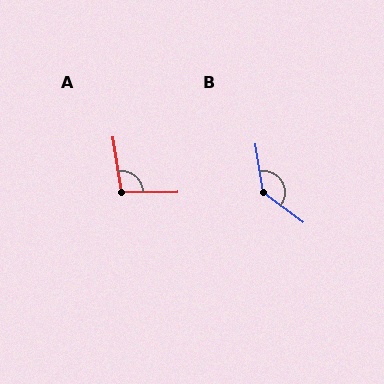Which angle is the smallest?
A, at approximately 98 degrees.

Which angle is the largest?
B, at approximately 135 degrees.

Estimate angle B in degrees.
Approximately 135 degrees.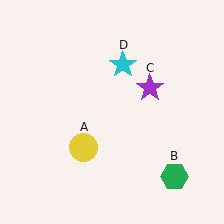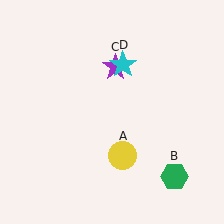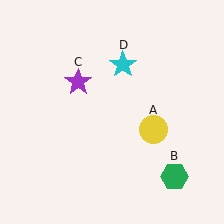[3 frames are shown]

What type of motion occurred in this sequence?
The yellow circle (object A), purple star (object C) rotated counterclockwise around the center of the scene.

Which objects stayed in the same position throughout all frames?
Green hexagon (object B) and cyan star (object D) remained stationary.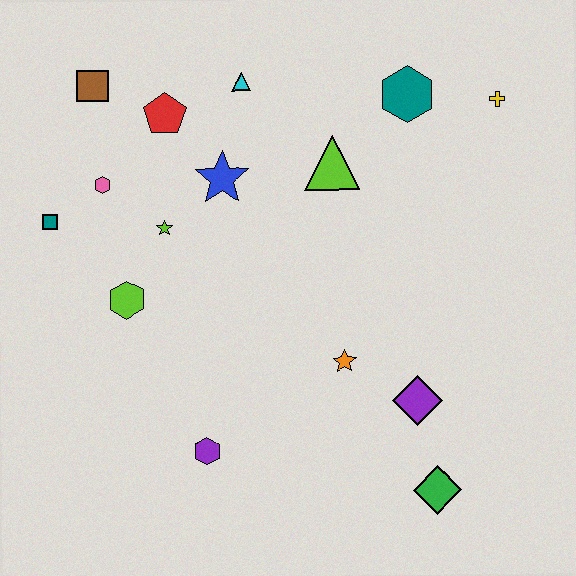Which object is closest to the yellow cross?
The teal hexagon is closest to the yellow cross.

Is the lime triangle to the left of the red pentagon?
No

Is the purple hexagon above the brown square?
No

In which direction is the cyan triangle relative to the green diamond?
The cyan triangle is above the green diamond.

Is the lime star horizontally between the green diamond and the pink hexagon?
Yes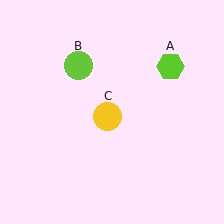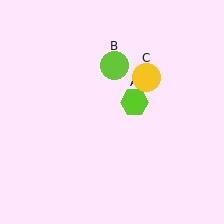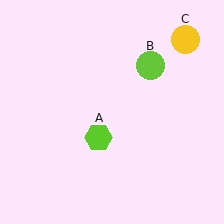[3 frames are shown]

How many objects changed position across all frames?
3 objects changed position: lime hexagon (object A), lime circle (object B), yellow circle (object C).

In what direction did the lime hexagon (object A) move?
The lime hexagon (object A) moved down and to the left.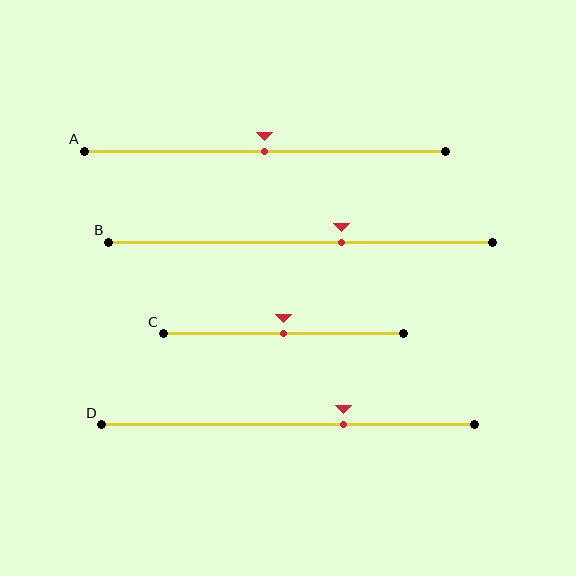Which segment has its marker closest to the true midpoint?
Segment A has its marker closest to the true midpoint.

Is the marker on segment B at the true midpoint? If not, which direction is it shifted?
No, the marker on segment B is shifted to the right by about 11% of the segment length.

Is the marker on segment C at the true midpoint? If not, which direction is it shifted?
Yes, the marker on segment C is at the true midpoint.